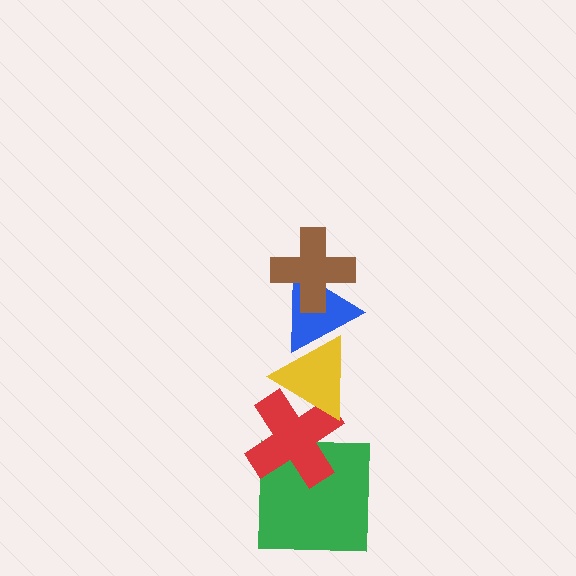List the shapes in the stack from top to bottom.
From top to bottom: the brown cross, the blue triangle, the yellow triangle, the red cross, the green square.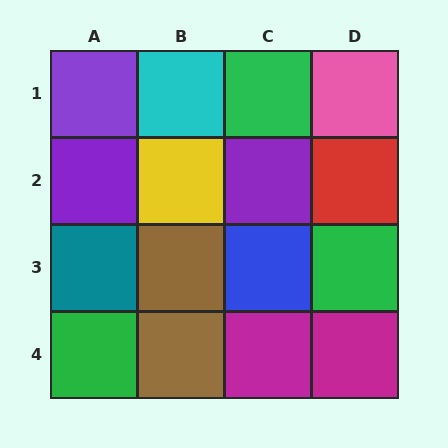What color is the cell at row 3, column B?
Brown.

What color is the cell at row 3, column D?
Green.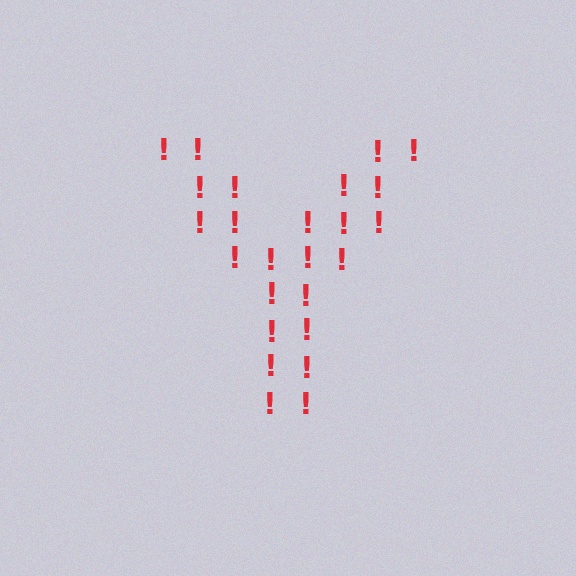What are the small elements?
The small elements are exclamation marks.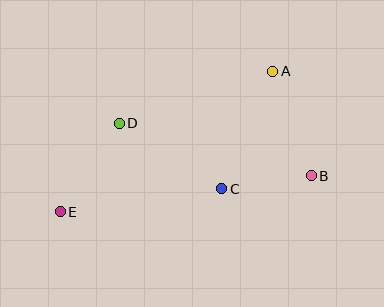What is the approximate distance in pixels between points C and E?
The distance between C and E is approximately 163 pixels.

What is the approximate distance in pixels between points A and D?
The distance between A and D is approximately 162 pixels.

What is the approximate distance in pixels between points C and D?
The distance between C and D is approximately 122 pixels.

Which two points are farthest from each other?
Points A and E are farthest from each other.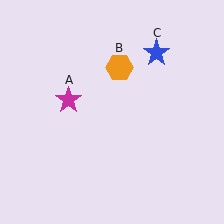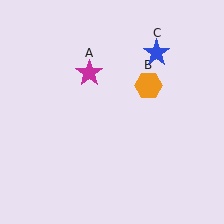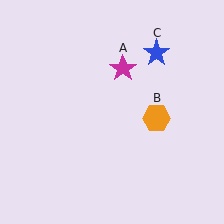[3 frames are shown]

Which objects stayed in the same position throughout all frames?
Blue star (object C) remained stationary.